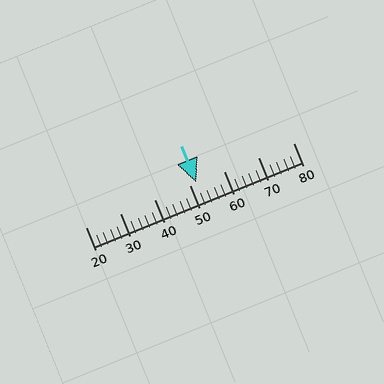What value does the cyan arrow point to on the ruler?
The cyan arrow points to approximately 52.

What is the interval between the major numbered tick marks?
The major tick marks are spaced 10 units apart.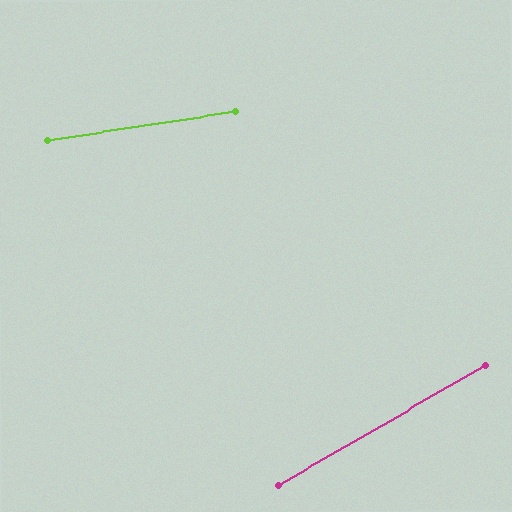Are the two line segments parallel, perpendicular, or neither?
Neither parallel nor perpendicular — they differ by about 21°.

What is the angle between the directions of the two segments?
Approximately 21 degrees.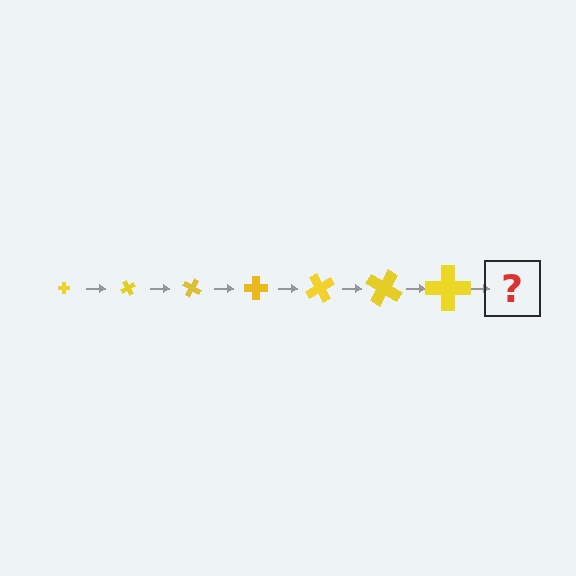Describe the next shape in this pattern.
It should be a cross, larger than the previous one and rotated 420 degrees from the start.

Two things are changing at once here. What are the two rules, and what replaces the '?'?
The two rules are that the cross grows larger each step and it rotates 60 degrees each step. The '?' should be a cross, larger than the previous one and rotated 420 degrees from the start.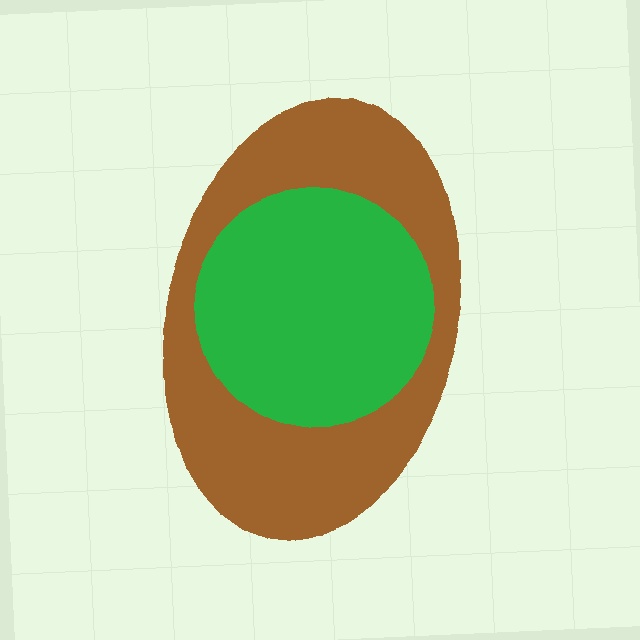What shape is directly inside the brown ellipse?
The green circle.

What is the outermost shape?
The brown ellipse.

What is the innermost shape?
The green circle.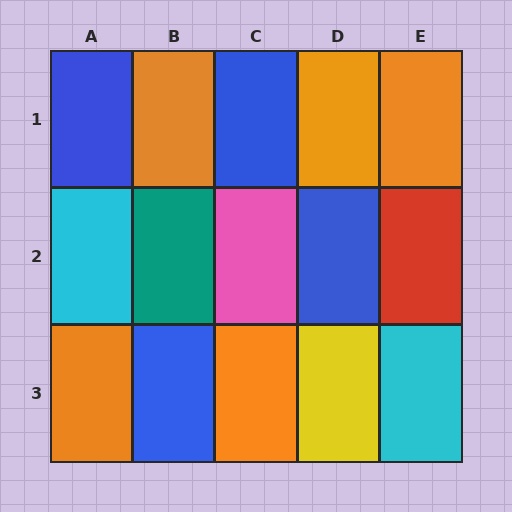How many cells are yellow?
1 cell is yellow.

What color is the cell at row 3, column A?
Orange.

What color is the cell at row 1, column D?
Orange.